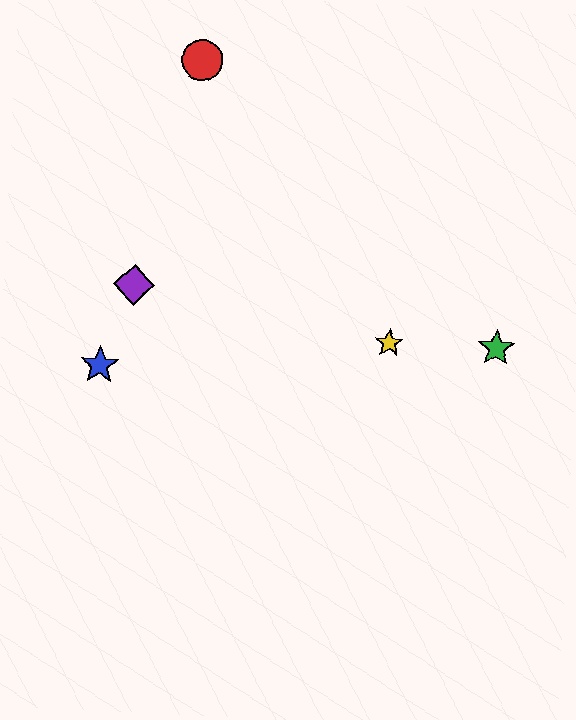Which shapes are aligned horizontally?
The green star, the yellow star are aligned horizontally.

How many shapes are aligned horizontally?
2 shapes (the green star, the yellow star) are aligned horizontally.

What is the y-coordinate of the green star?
The green star is at y≈348.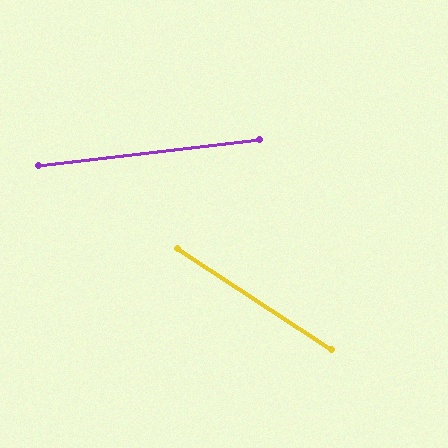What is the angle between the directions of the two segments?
Approximately 40 degrees.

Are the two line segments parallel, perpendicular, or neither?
Neither parallel nor perpendicular — they differ by about 40°.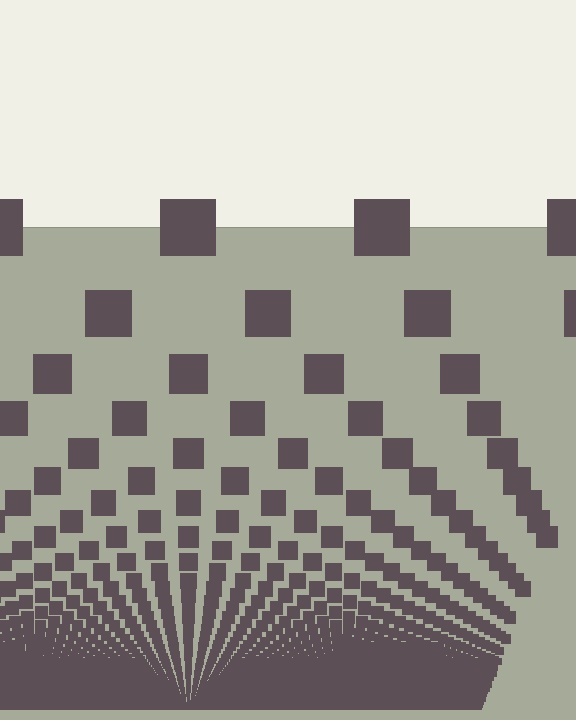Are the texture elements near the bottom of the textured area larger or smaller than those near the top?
Smaller. The gradient is inverted — elements near the bottom are smaller and denser.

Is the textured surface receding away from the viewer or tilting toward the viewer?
The surface appears to tilt toward the viewer. Texture elements get larger and sparser toward the top.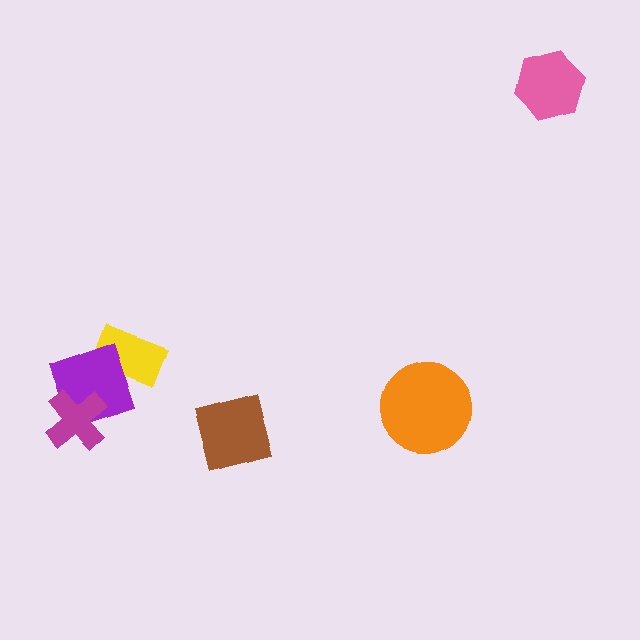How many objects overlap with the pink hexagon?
0 objects overlap with the pink hexagon.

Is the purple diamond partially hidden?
Yes, it is partially covered by another shape.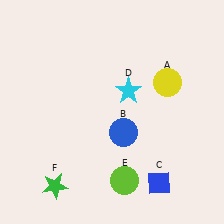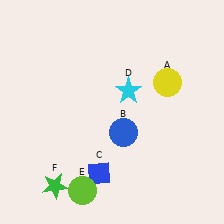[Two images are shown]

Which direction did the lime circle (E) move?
The lime circle (E) moved left.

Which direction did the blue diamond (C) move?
The blue diamond (C) moved left.